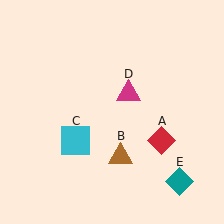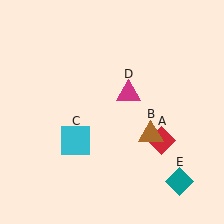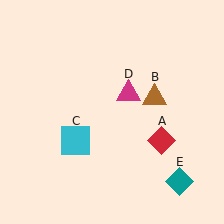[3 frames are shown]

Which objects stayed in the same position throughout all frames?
Red diamond (object A) and cyan square (object C) and magenta triangle (object D) and teal diamond (object E) remained stationary.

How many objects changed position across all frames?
1 object changed position: brown triangle (object B).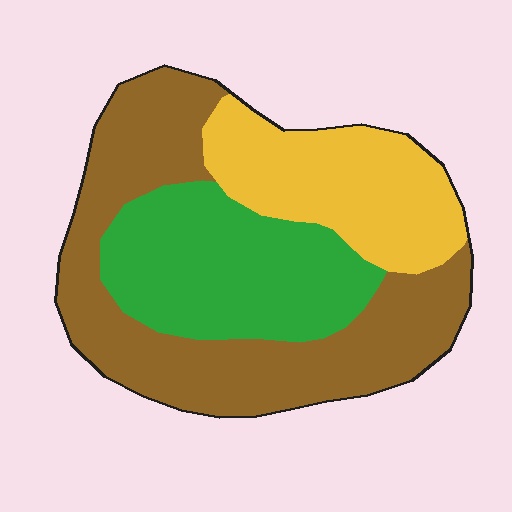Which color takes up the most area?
Brown, at roughly 45%.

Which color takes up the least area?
Yellow, at roughly 25%.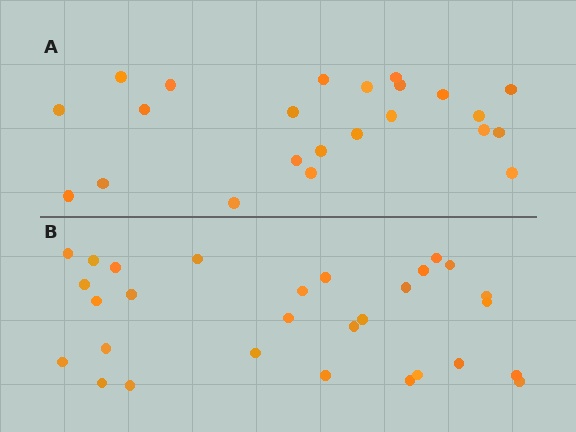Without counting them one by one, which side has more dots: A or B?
Region B (the bottom region) has more dots.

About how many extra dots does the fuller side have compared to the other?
Region B has about 6 more dots than region A.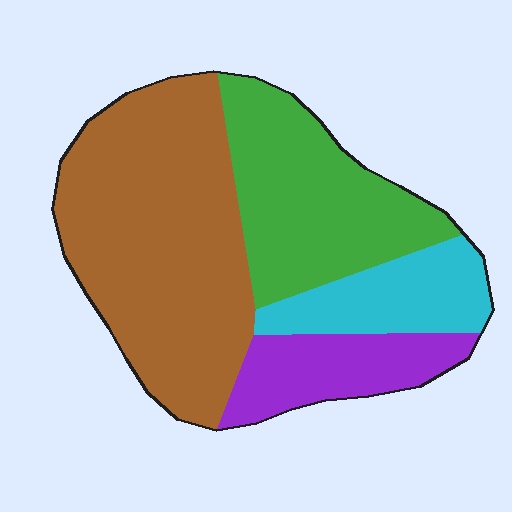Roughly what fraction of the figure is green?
Green takes up about one quarter (1/4) of the figure.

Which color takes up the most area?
Brown, at roughly 45%.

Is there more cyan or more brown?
Brown.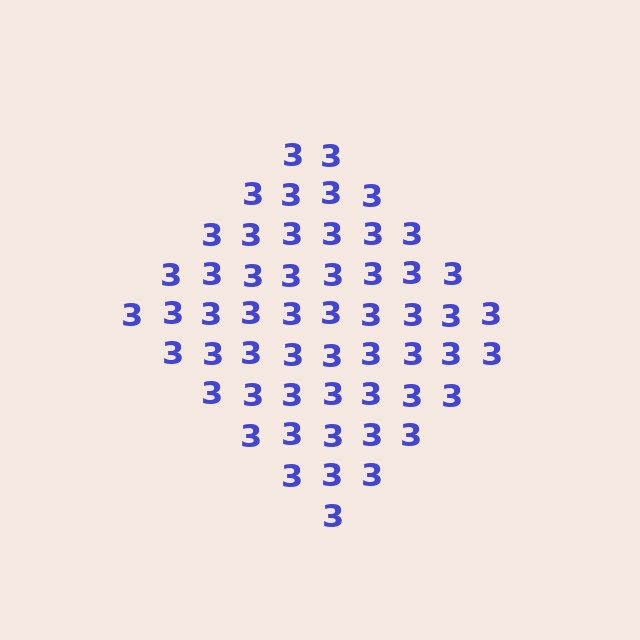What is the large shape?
The large shape is a diamond.